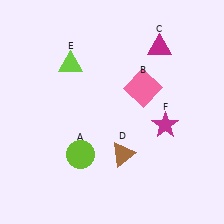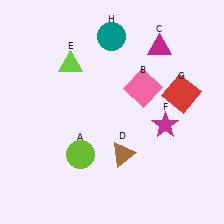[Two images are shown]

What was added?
A red square (G), a teal circle (H) were added in Image 2.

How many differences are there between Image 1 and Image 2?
There are 2 differences between the two images.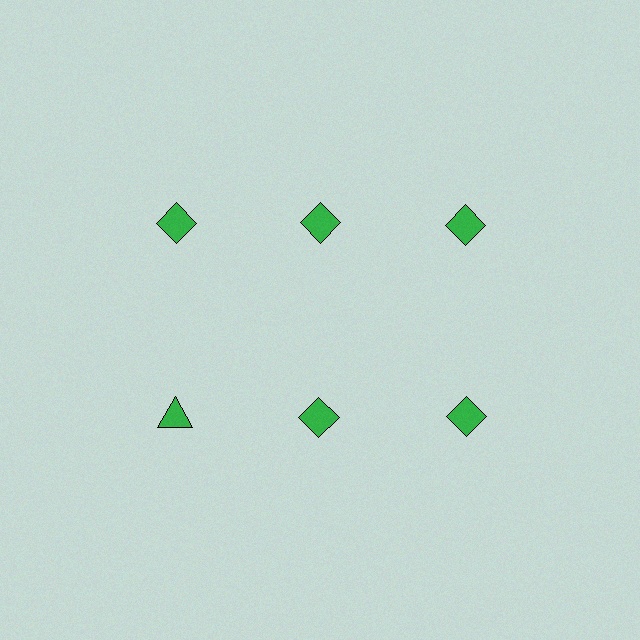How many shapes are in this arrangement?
There are 6 shapes arranged in a grid pattern.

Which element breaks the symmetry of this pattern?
The green triangle in the second row, leftmost column breaks the symmetry. All other shapes are green diamonds.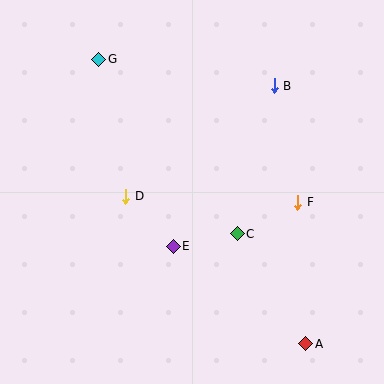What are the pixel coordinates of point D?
Point D is at (126, 196).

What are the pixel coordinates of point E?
Point E is at (173, 246).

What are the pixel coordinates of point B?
Point B is at (274, 86).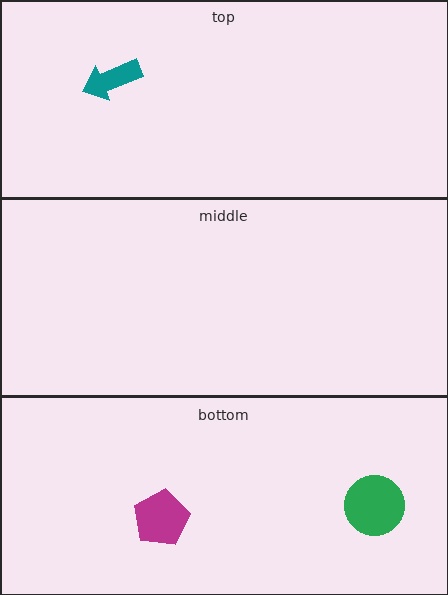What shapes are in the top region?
The teal arrow.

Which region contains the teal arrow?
The top region.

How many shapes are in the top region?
1.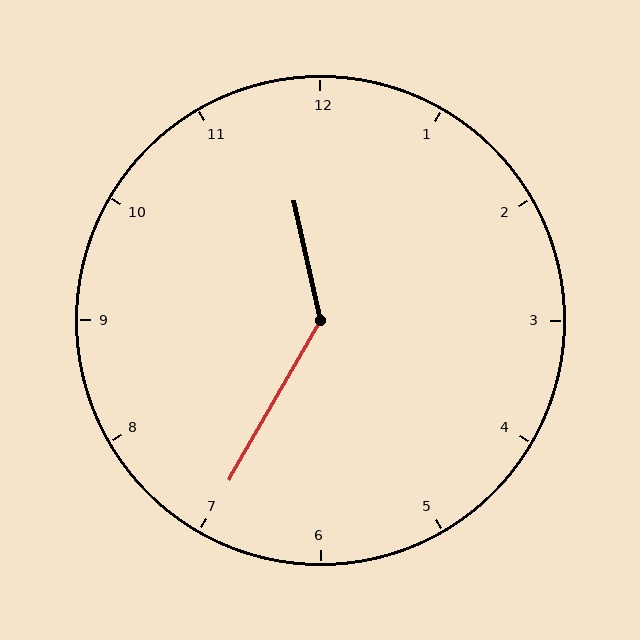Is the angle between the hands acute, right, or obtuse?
It is obtuse.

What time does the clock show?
11:35.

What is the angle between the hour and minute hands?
Approximately 138 degrees.